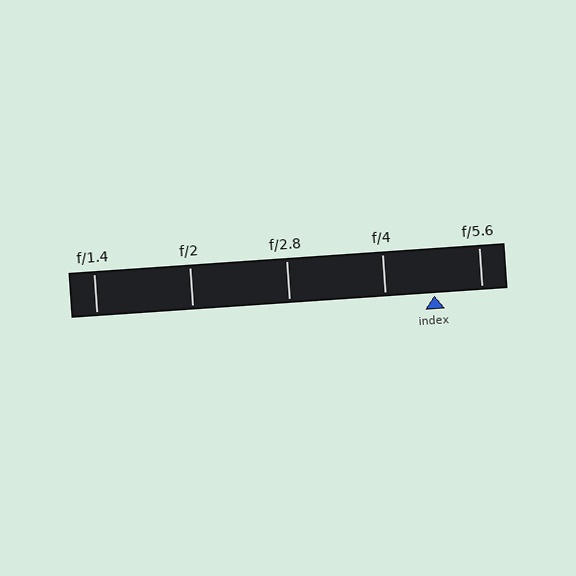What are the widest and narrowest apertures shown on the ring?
The widest aperture shown is f/1.4 and the narrowest is f/5.6.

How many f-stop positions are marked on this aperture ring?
There are 5 f-stop positions marked.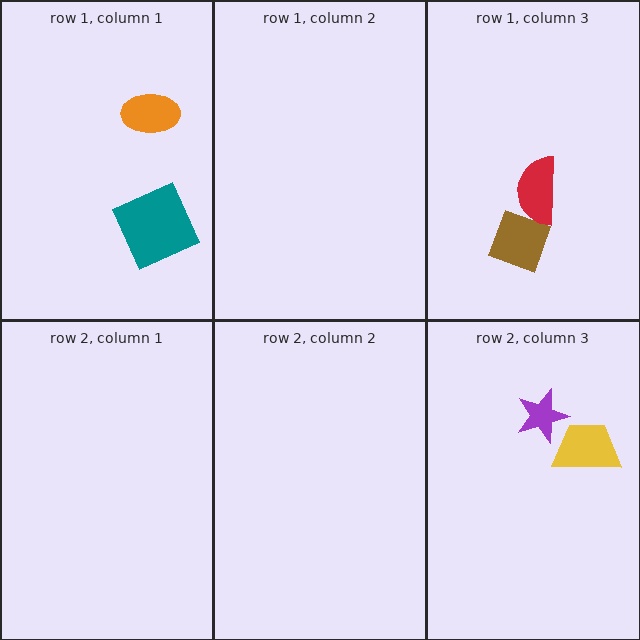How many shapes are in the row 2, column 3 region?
2.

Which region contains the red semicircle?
The row 1, column 3 region.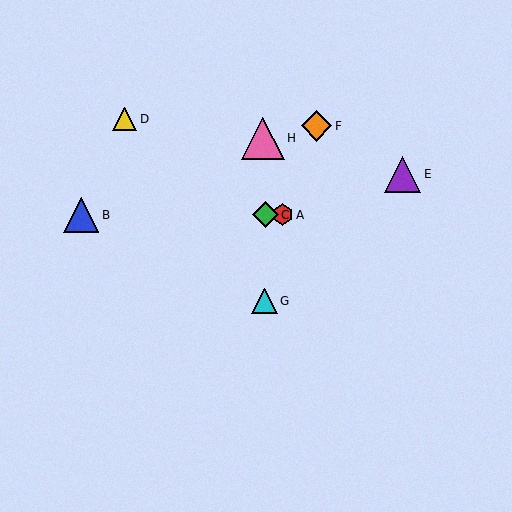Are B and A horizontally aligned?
Yes, both are at y≈215.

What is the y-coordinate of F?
Object F is at y≈126.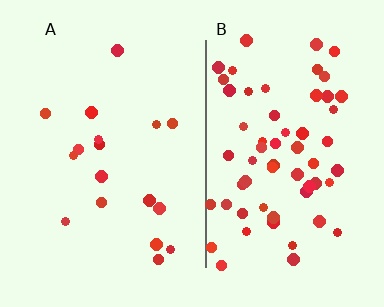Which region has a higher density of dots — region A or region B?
B (the right).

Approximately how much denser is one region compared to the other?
Approximately 3.5× — region B over region A.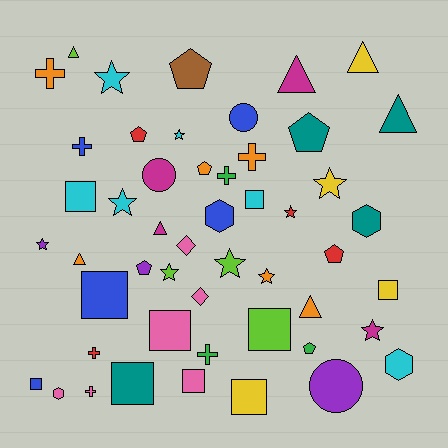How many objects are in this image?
There are 50 objects.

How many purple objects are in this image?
There are 3 purple objects.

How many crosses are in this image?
There are 7 crosses.